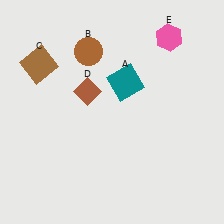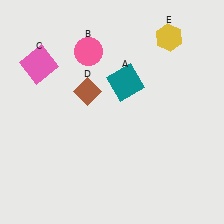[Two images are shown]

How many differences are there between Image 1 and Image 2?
There are 3 differences between the two images.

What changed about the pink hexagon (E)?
In Image 1, E is pink. In Image 2, it changed to yellow.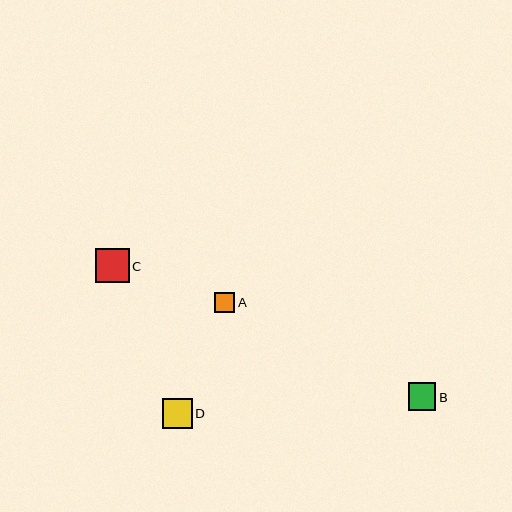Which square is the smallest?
Square A is the smallest with a size of approximately 21 pixels.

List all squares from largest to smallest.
From largest to smallest: C, D, B, A.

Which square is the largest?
Square C is the largest with a size of approximately 34 pixels.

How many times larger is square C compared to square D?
Square C is approximately 1.1 times the size of square D.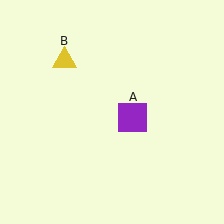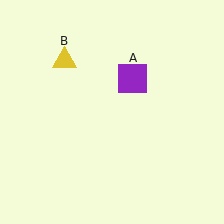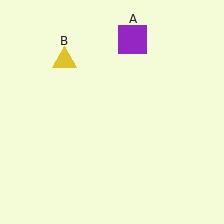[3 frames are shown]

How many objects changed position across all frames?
1 object changed position: purple square (object A).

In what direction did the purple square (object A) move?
The purple square (object A) moved up.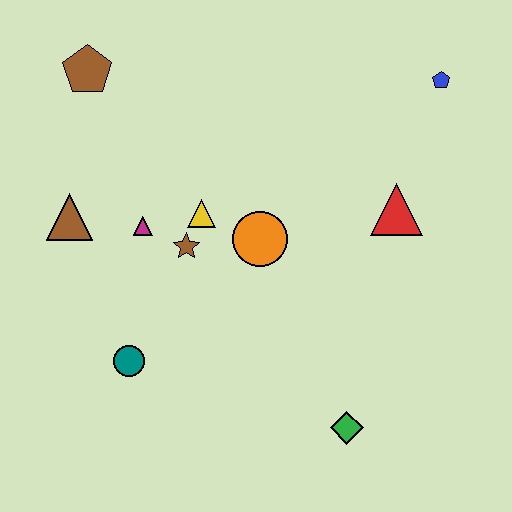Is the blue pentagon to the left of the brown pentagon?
No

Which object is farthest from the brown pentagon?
The green diamond is farthest from the brown pentagon.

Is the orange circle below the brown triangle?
Yes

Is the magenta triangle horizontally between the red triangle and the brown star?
No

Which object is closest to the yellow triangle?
The brown star is closest to the yellow triangle.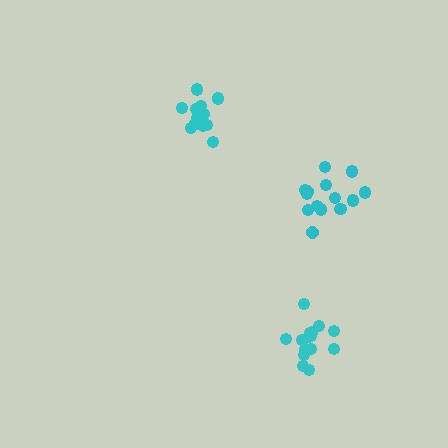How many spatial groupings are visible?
There are 3 spatial groupings.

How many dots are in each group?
Group 1: 14 dots, Group 2: 16 dots, Group 3: 12 dots (42 total).